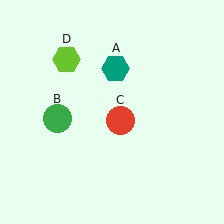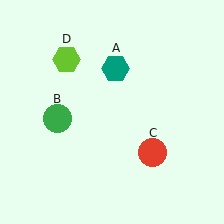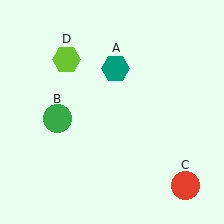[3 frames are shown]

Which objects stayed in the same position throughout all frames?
Teal hexagon (object A) and green circle (object B) and lime hexagon (object D) remained stationary.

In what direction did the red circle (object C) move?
The red circle (object C) moved down and to the right.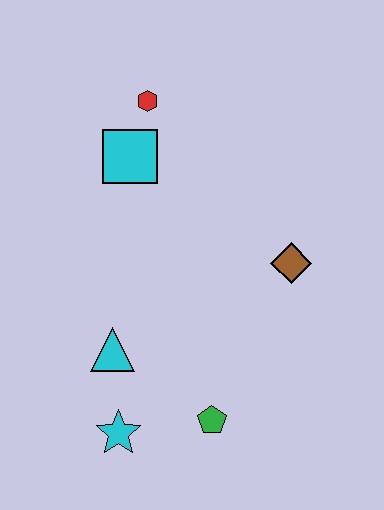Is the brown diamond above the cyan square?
No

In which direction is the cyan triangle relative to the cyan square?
The cyan triangle is below the cyan square.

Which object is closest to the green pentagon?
The cyan star is closest to the green pentagon.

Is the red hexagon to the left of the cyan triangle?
No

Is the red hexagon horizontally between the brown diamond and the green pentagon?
No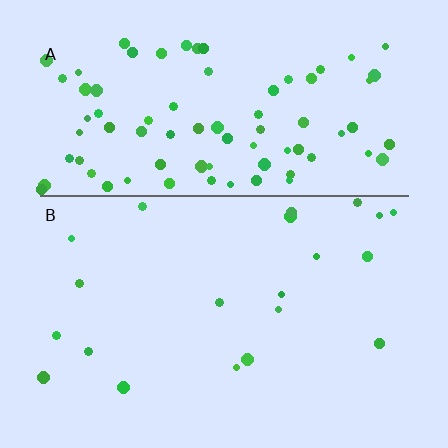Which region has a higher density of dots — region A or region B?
A (the top).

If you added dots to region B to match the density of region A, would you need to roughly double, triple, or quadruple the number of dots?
Approximately quadruple.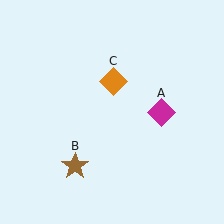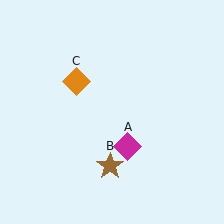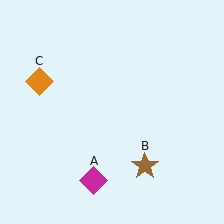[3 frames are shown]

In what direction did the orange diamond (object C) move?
The orange diamond (object C) moved left.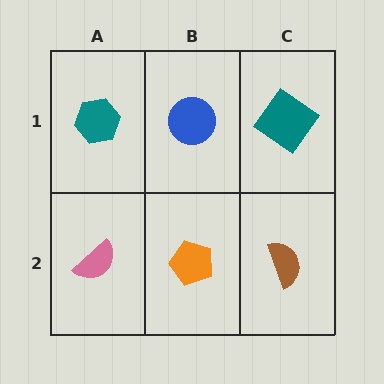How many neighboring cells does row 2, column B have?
3.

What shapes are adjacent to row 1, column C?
A brown semicircle (row 2, column C), a blue circle (row 1, column B).